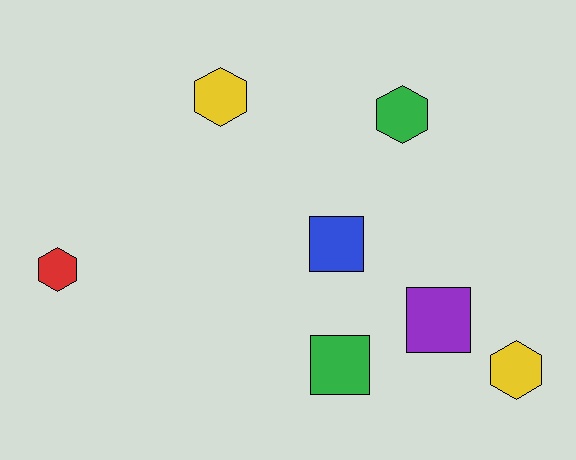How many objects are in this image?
There are 7 objects.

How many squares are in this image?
There are 3 squares.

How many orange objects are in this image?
There are no orange objects.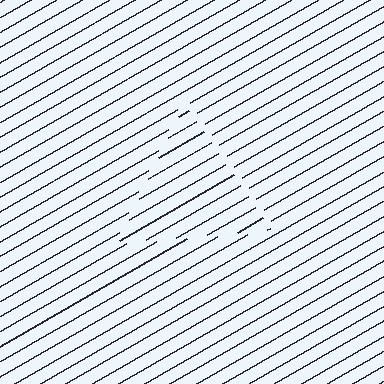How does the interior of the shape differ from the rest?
The interior of the shape contains the same grating, shifted by half a period — the contour is defined by the phase discontinuity where line-ends from the inner and outer gratings abut.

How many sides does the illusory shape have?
3 sides — the line-ends trace a triangle.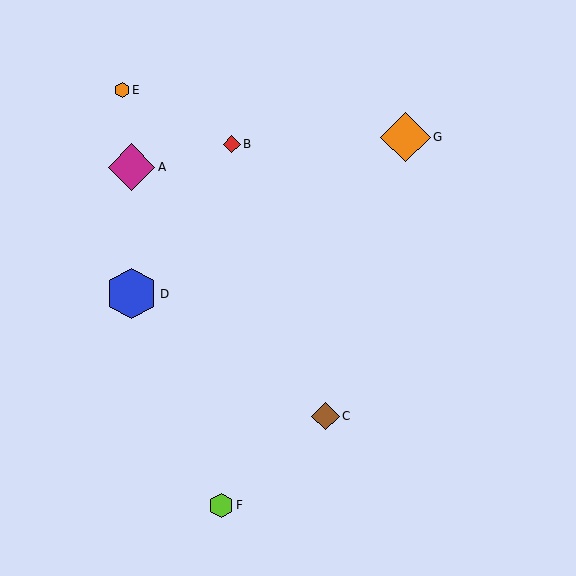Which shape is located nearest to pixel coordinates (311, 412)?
The brown diamond (labeled C) at (325, 416) is nearest to that location.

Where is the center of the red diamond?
The center of the red diamond is at (232, 144).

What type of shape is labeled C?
Shape C is a brown diamond.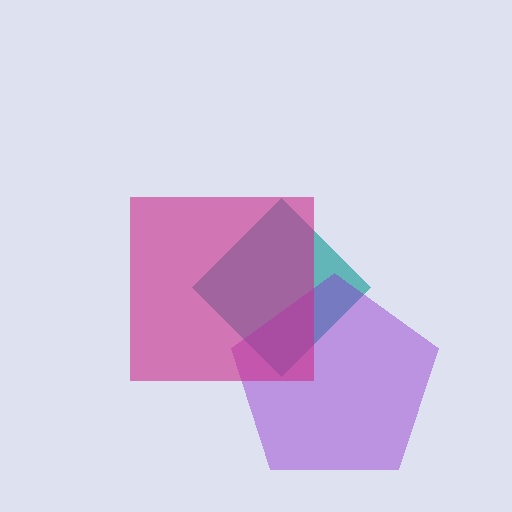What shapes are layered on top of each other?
The layered shapes are: a teal diamond, a purple pentagon, a magenta square.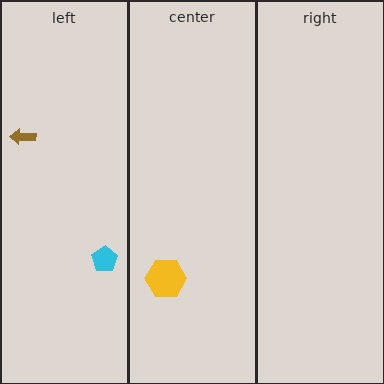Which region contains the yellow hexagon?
The center region.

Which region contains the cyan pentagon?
The left region.